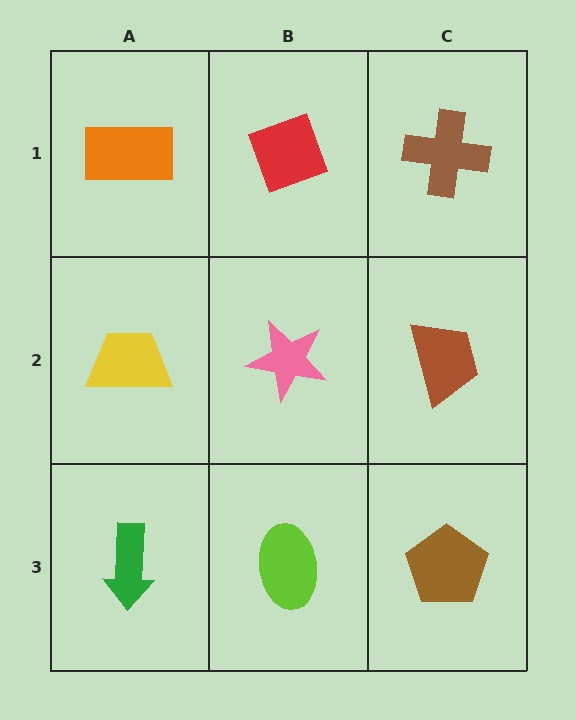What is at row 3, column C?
A brown pentagon.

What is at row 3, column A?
A green arrow.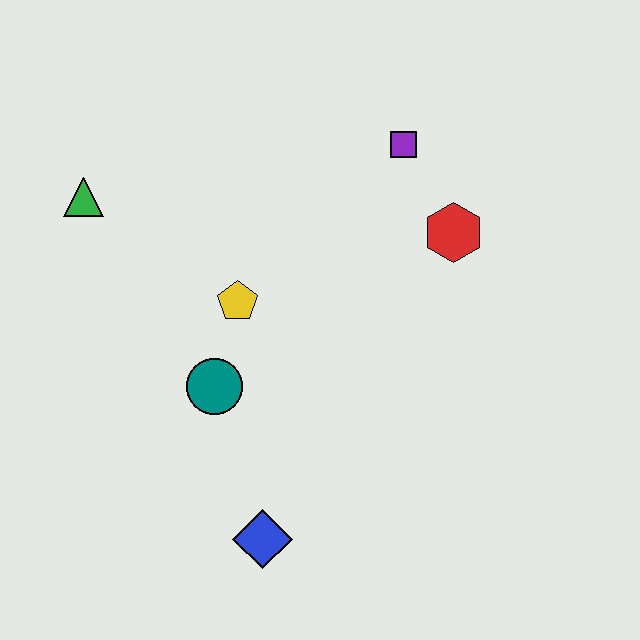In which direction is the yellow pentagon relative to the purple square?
The yellow pentagon is to the left of the purple square.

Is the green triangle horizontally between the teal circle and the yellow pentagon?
No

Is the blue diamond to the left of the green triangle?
No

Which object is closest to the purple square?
The red hexagon is closest to the purple square.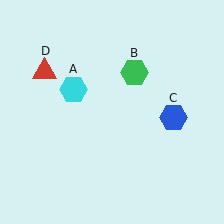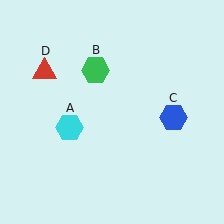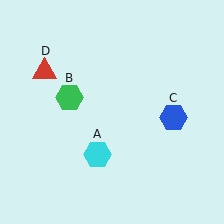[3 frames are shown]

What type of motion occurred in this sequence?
The cyan hexagon (object A), green hexagon (object B) rotated counterclockwise around the center of the scene.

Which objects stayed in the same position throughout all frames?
Blue hexagon (object C) and red triangle (object D) remained stationary.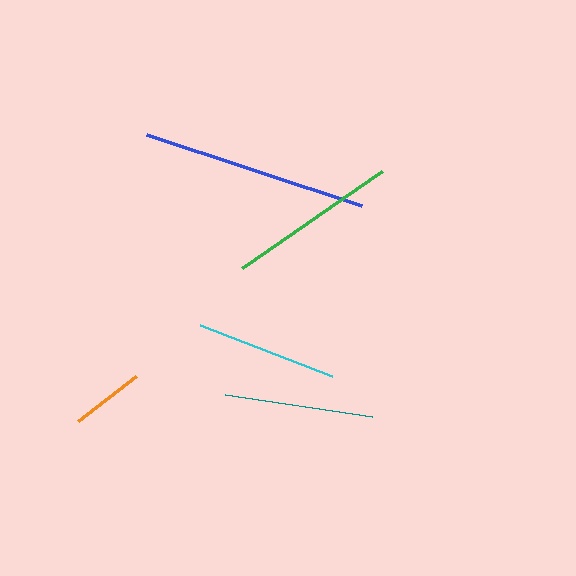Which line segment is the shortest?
The orange line is the shortest at approximately 74 pixels.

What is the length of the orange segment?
The orange segment is approximately 74 pixels long.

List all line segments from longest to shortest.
From longest to shortest: blue, green, teal, cyan, orange.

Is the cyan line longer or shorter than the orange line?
The cyan line is longer than the orange line.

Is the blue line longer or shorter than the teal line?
The blue line is longer than the teal line.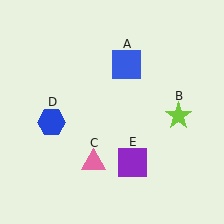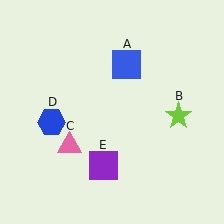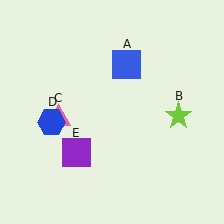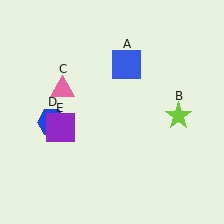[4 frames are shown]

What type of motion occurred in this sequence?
The pink triangle (object C), purple square (object E) rotated clockwise around the center of the scene.